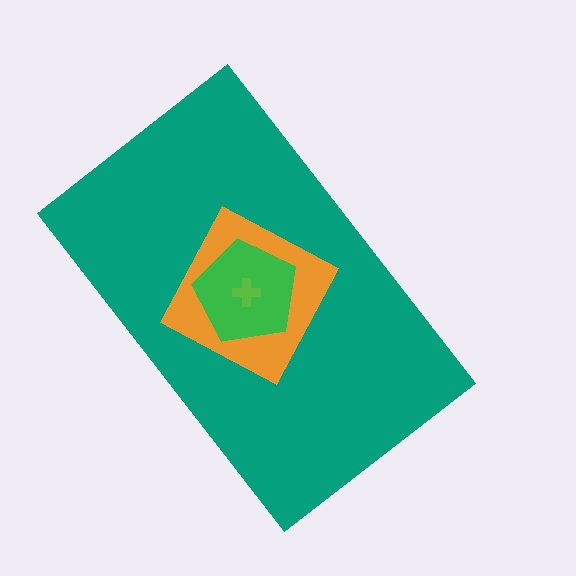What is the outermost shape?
The teal rectangle.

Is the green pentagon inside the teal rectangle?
Yes.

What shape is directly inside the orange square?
The green pentagon.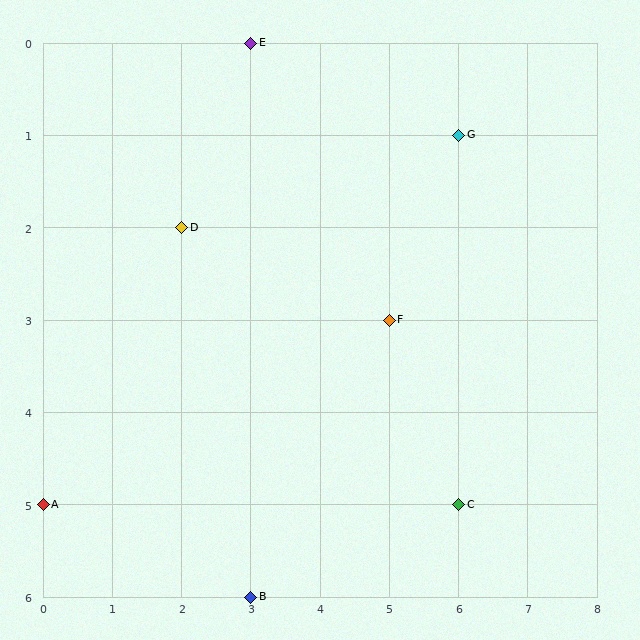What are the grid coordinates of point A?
Point A is at grid coordinates (0, 5).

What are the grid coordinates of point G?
Point G is at grid coordinates (6, 1).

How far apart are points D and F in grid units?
Points D and F are 3 columns and 1 row apart (about 3.2 grid units diagonally).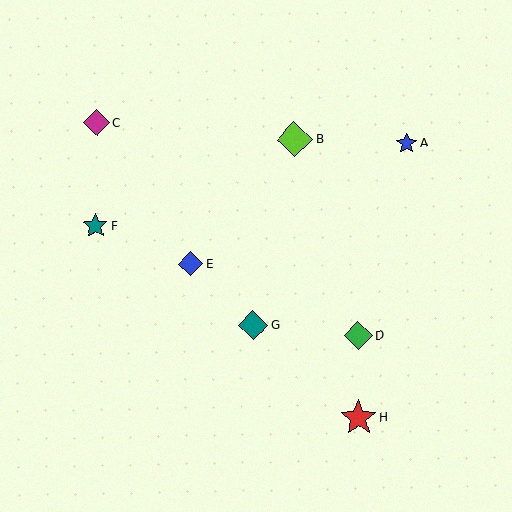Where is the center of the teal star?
The center of the teal star is at (96, 226).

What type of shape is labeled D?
Shape D is a green diamond.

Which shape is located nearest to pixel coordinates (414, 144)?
The blue star (labeled A) at (406, 143) is nearest to that location.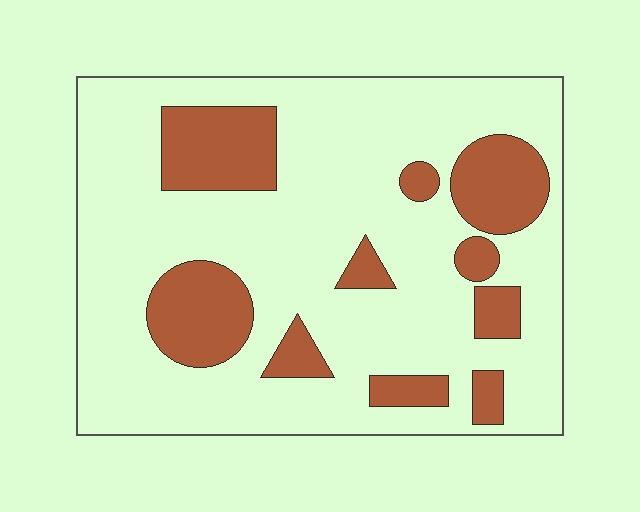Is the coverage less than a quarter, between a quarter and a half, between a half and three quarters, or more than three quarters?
Less than a quarter.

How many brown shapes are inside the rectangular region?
10.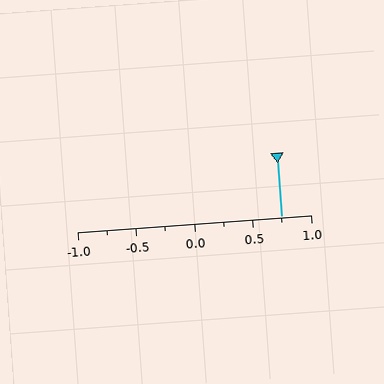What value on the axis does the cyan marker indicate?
The marker indicates approximately 0.75.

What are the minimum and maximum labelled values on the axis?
The axis runs from -1.0 to 1.0.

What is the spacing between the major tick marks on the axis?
The major ticks are spaced 0.5 apart.